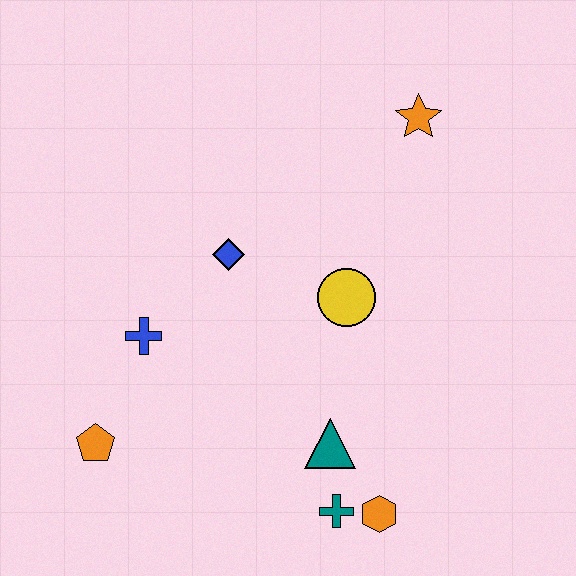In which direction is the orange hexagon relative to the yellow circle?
The orange hexagon is below the yellow circle.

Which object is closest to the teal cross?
The orange hexagon is closest to the teal cross.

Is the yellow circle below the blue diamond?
Yes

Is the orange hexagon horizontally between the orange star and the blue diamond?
Yes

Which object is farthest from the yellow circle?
The orange pentagon is farthest from the yellow circle.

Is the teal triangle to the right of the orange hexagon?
No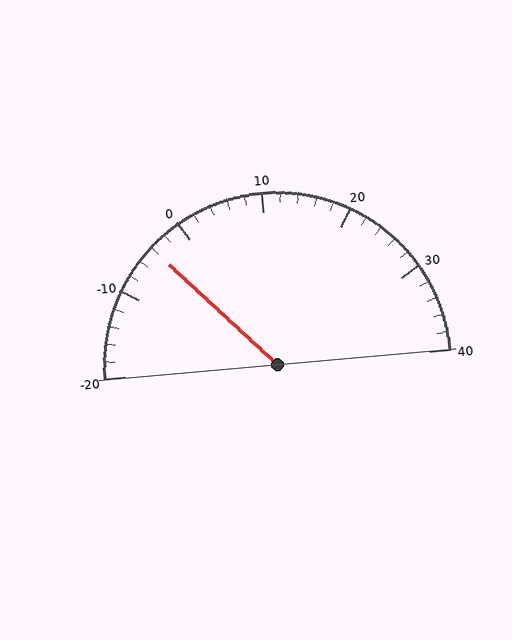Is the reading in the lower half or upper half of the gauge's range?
The reading is in the lower half of the range (-20 to 40).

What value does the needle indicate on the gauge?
The needle indicates approximately -4.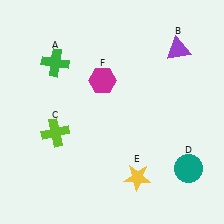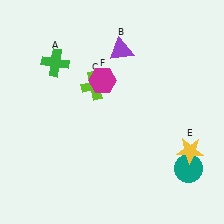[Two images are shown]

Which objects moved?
The objects that moved are: the purple triangle (B), the lime cross (C), the yellow star (E).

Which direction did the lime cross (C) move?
The lime cross (C) moved up.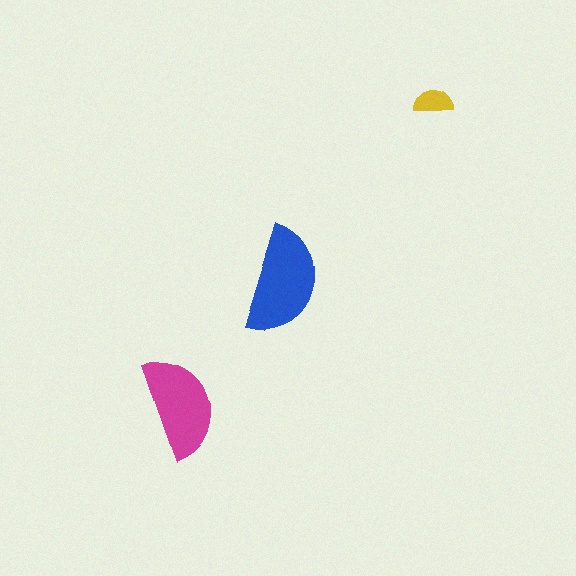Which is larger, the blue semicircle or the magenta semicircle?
The blue one.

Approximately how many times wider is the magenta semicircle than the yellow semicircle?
About 2.5 times wider.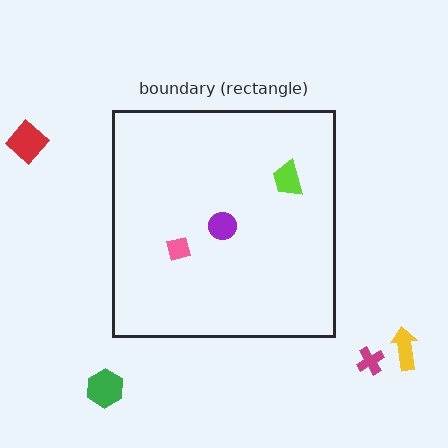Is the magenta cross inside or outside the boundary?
Outside.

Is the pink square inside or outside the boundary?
Inside.